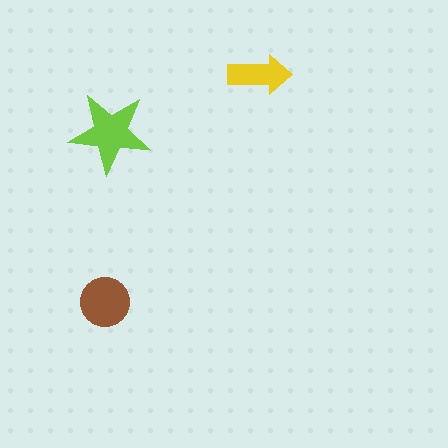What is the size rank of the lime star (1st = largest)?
1st.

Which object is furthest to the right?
The yellow arrow is rightmost.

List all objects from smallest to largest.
The yellow arrow, the brown circle, the lime star.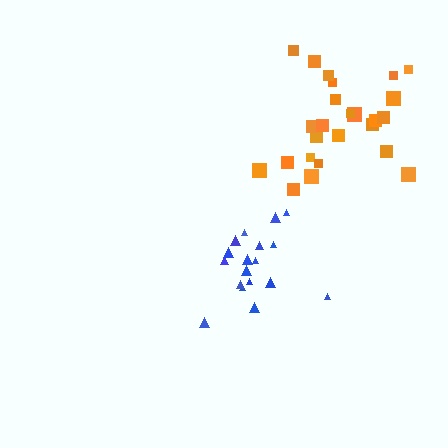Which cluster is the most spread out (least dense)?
Orange.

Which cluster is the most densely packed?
Blue.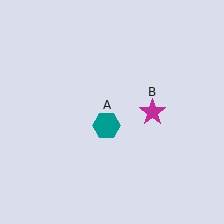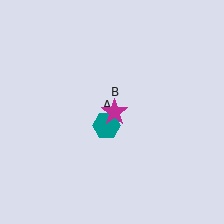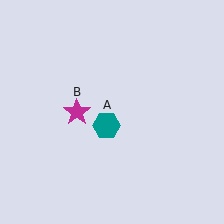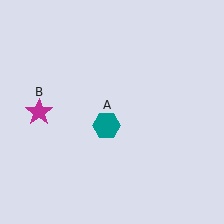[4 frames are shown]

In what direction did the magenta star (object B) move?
The magenta star (object B) moved left.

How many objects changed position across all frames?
1 object changed position: magenta star (object B).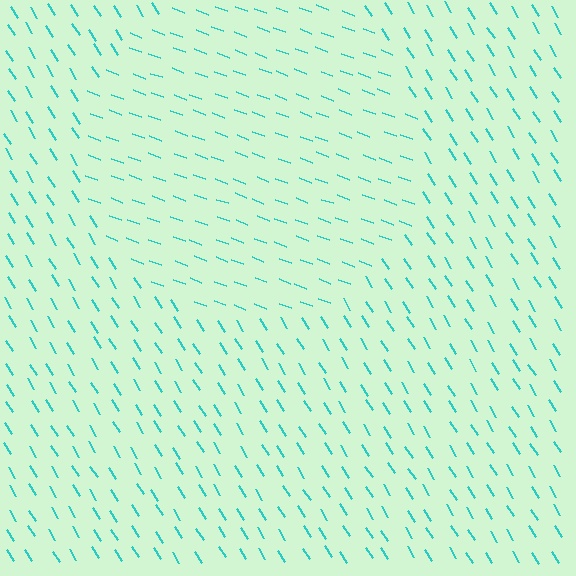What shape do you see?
I see a circle.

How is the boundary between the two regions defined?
The boundary is defined purely by a change in line orientation (approximately 38 degrees difference). All lines are the same color and thickness.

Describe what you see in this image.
The image is filled with small cyan line segments. A circle region in the image has lines oriented differently from the surrounding lines, creating a visible texture boundary.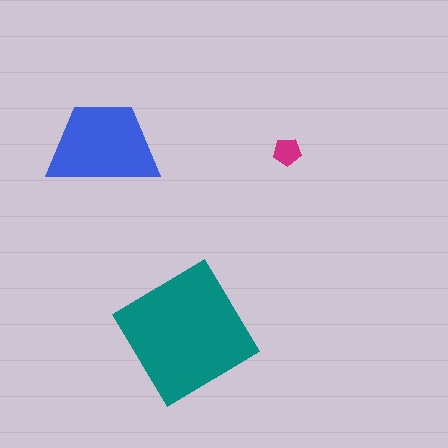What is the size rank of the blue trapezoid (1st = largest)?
2nd.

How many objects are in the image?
There are 3 objects in the image.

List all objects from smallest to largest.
The magenta pentagon, the blue trapezoid, the teal diamond.